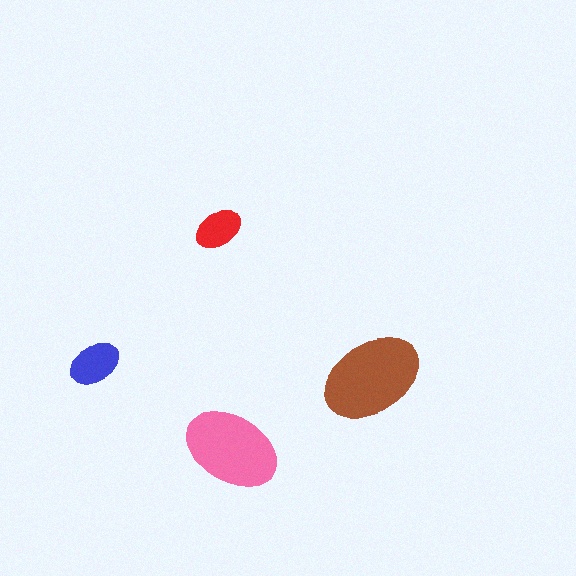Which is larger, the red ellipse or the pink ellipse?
The pink one.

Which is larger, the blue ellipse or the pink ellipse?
The pink one.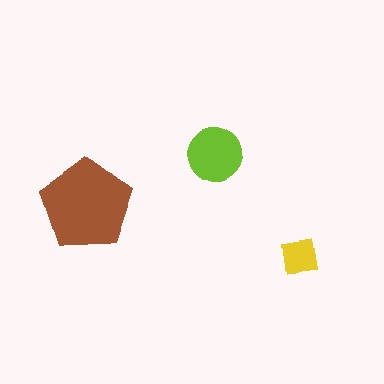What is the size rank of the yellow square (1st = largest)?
3rd.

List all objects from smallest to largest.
The yellow square, the lime circle, the brown pentagon.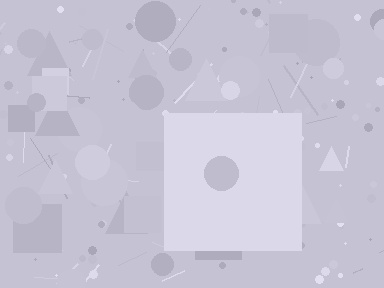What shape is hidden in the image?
A square is hidden in the image.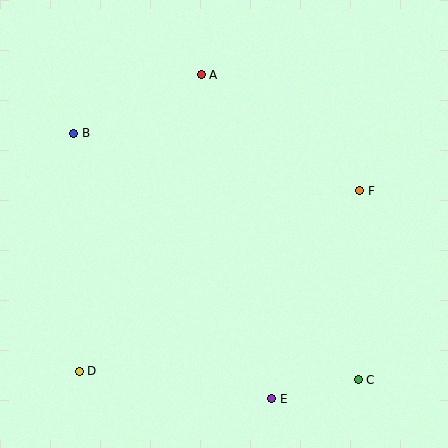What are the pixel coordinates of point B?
Point B is at (74, 133).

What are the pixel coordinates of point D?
Point D is at (79, 371).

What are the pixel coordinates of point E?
Point E is at (272, 399).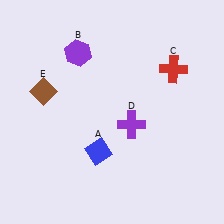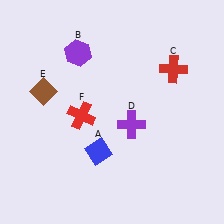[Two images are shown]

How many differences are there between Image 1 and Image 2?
There is 1 difference between the two images.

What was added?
A red cross (F) was added in Image 2.